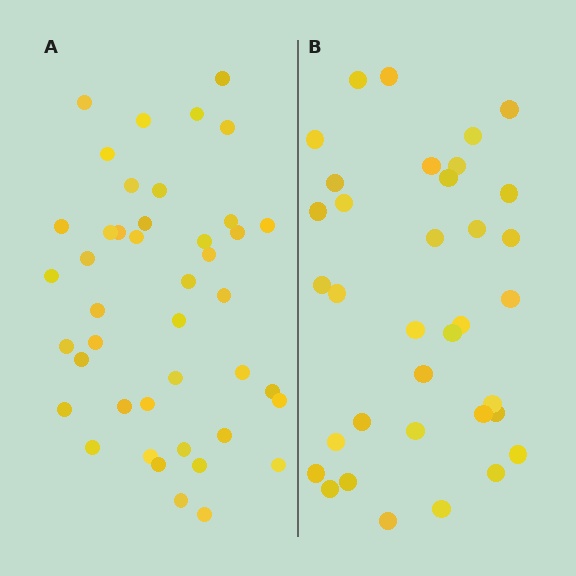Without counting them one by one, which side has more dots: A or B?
Region A (the left region) has more dots.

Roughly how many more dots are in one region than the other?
Region A has roughly 8 or so more dots than region B.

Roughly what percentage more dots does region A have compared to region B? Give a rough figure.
About 25% more.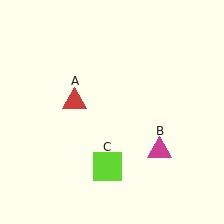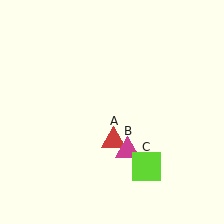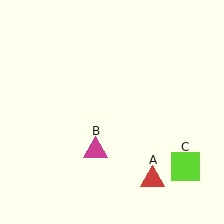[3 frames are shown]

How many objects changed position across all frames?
3 objects changed position: red triangle (object A), magenta triangle (object B), lime square (object C).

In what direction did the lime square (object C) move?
The lime square (object C) moved right.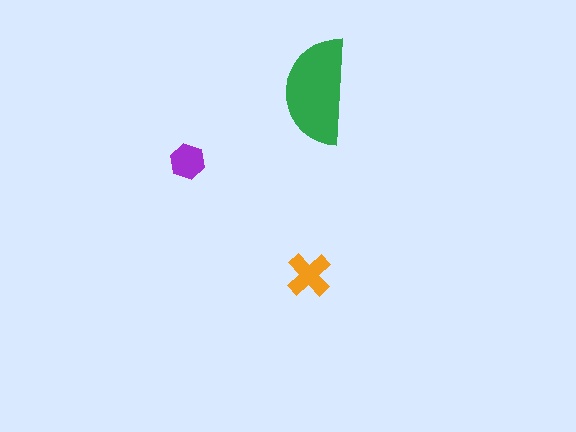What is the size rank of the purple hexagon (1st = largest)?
3rd.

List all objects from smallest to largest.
The purple hexagon, the orange cross, the green semicircle.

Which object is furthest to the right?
The green semicircle is rightmost.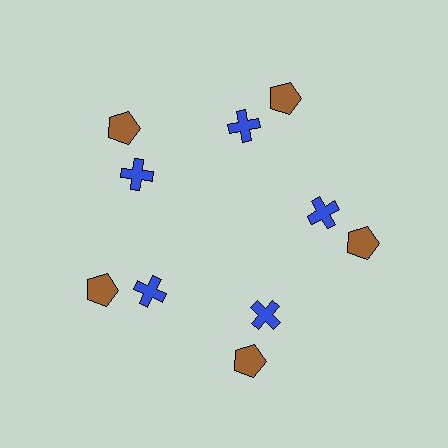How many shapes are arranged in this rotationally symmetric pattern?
There are 10 shapes, arranged in 5 groups of 2.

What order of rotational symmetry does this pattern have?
This pattern has 5-fold rotational symmetry.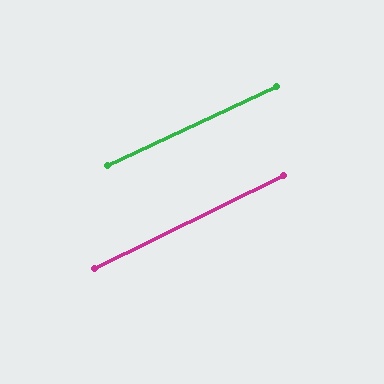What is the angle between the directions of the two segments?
Approximately 1 degree.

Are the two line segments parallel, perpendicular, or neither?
Parallel — their directions differ by only 1.0°.